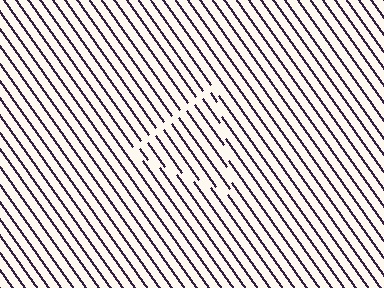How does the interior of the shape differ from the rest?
The interior of the shape contains the same grating, shifted by half a period — the contour is defined by the phase discontinuity where line-ends from the inner and outer gratings abut.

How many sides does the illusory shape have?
3 sides — the line-ends trace a triangle.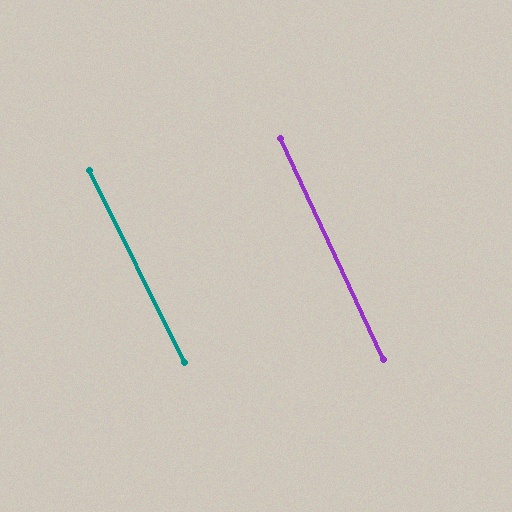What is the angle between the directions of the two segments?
Approximately 1 degree.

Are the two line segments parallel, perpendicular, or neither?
Parallel — their directions differ by only 1.4°.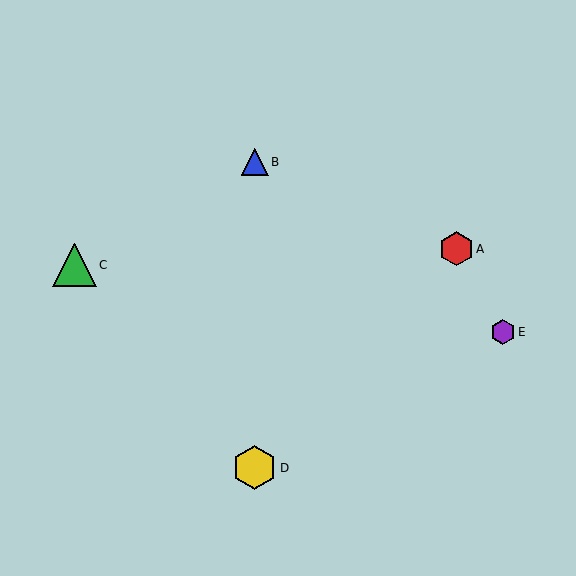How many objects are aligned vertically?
2 objects (B, D) are aligned vertically.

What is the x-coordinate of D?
Object D is at x≈255.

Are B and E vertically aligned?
No, B is at x≈255 and E is at x≈503.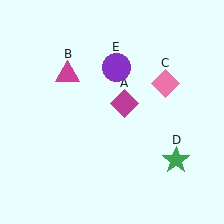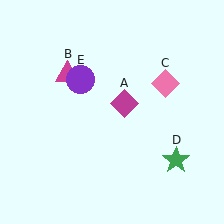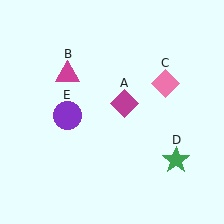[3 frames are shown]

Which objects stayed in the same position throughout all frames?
Magenta diamond (object A) and magenta triangle (object B) and pink diamond (object C) and green star (object D) remained stationary.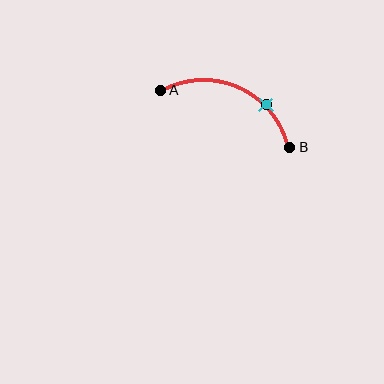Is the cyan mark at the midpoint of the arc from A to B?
No. The cyan mark lies on the arc but is closer to endpoint B. The arc midpoint would be at the point on the curve equidistant along the arc from both A and B.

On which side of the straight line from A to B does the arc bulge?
The arc bulges above the straight line connecting A and B.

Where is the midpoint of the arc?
The arc midpoint is the point on the curve farthest from the straight line joining A and B. It sits above that line.